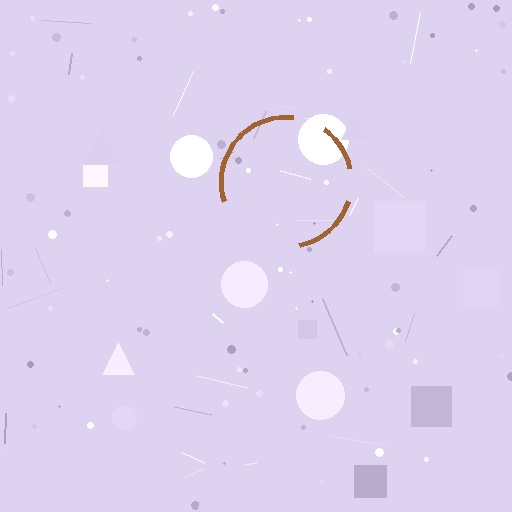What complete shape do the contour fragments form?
The contour fragments form a circle.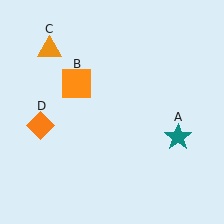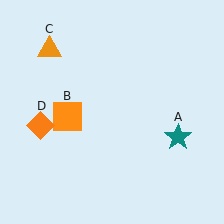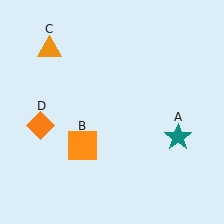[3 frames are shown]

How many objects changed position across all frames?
1 object changed position: orange square (object B).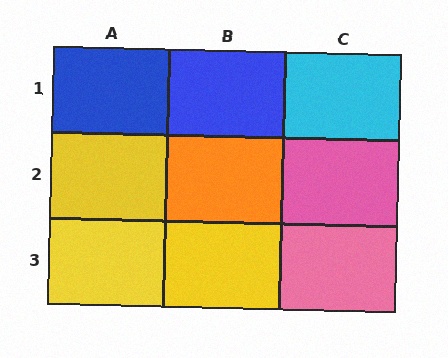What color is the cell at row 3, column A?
Yellow.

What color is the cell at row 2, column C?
Pink.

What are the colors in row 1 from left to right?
Blue, blue, cyan.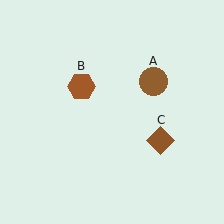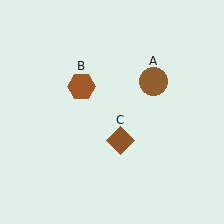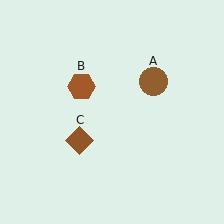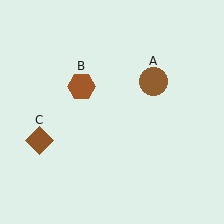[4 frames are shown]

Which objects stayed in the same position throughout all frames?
Brown circle (object A) and brown hexagon (object B) remained stationary.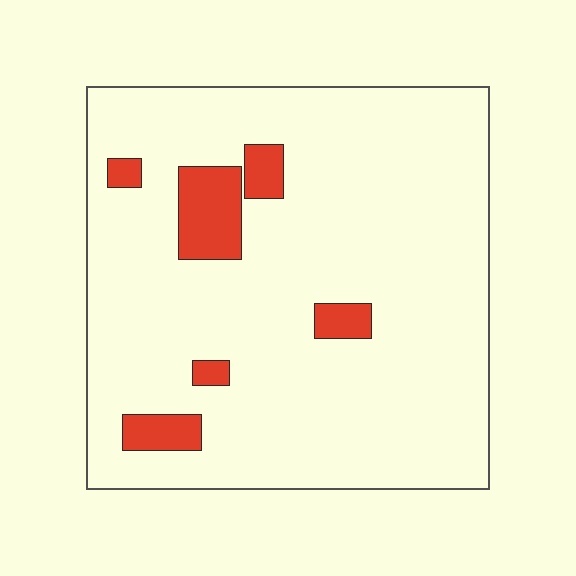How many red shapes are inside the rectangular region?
6.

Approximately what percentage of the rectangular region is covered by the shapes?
Approximately 10%.